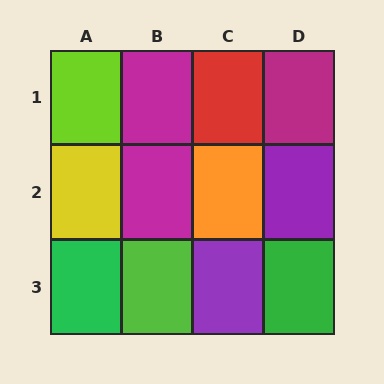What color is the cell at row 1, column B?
Magenta.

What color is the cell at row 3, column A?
Green.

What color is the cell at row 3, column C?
Purple.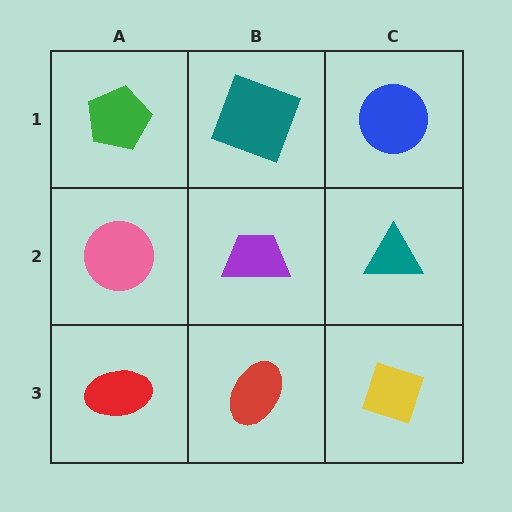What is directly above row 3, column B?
A purple trapezoid.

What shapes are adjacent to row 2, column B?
A teal square (row 1, column B), a red ellipse (row 3, column B), a pink circle (row 2, column A), a teal triangle (row 2, column C).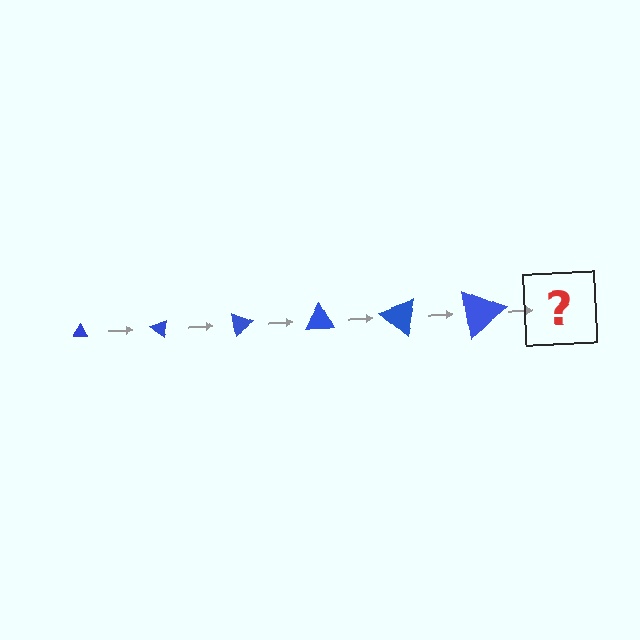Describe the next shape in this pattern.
It should be a triangle, larger than the previous one and rotated 240 degrees from the start.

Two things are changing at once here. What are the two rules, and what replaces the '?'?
The two rules are that the triangle grows larger each step and it rotates 40 degrees each step. The '?' should be a triangle, larger than the previous one and rotated 240 degrees from the start.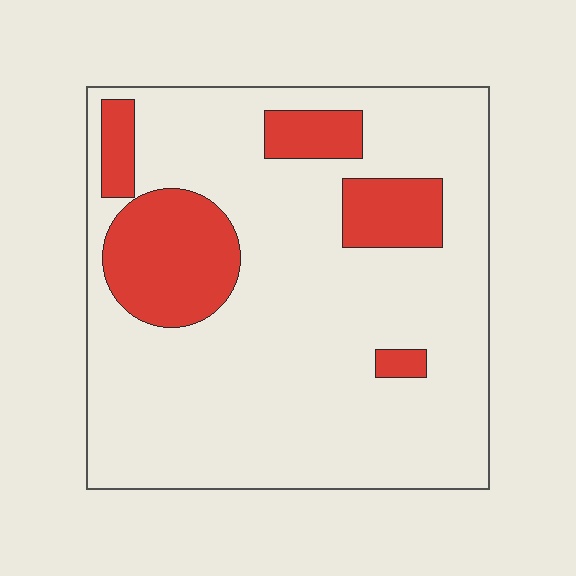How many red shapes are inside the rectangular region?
5.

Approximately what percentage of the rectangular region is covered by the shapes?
Approximately 20%.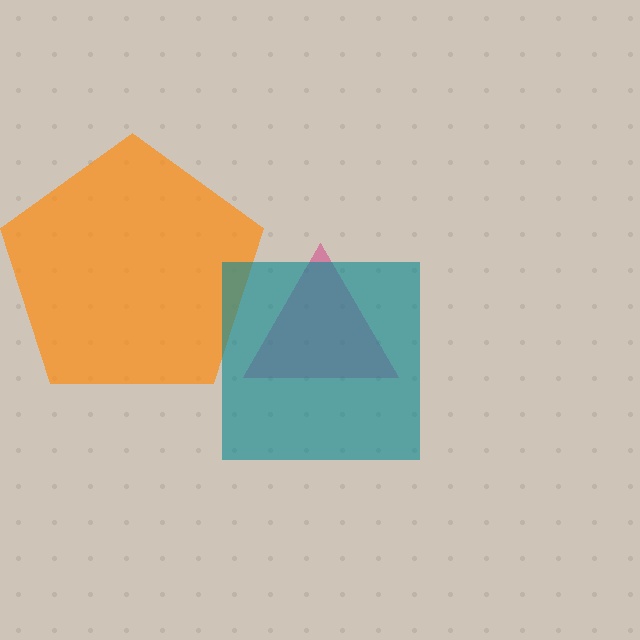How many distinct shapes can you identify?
There are 3 distinct shapes: an orange pentagon, a magenta triangle, a teal square.